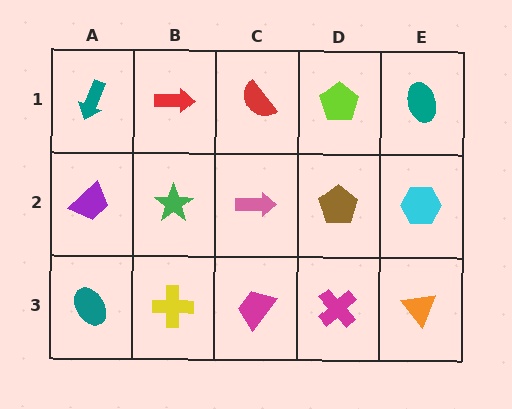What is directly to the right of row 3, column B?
A magenta trapezoid.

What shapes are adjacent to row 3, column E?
A cyan hexagon (row 2, column E), a magenta cross (row 3, column D).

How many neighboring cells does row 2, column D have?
4.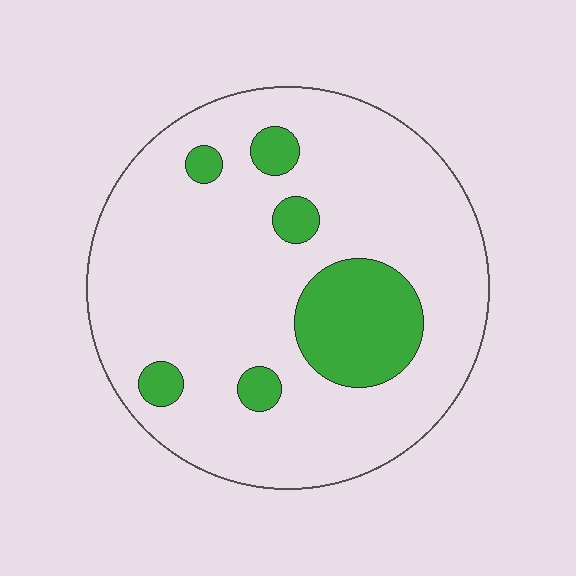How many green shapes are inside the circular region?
6.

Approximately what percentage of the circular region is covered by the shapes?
Approximately 15%.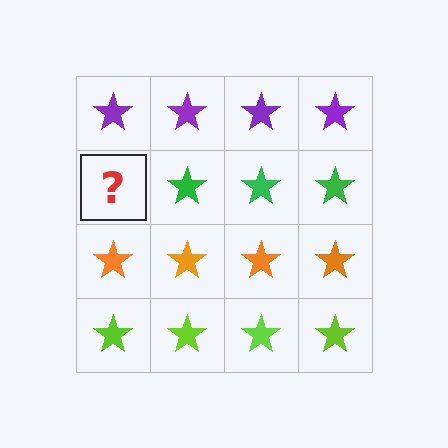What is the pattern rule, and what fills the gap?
The rule is that each row has a consistent color. The gap should be filled with a green star.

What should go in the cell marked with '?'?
The missing cell should contain a green star.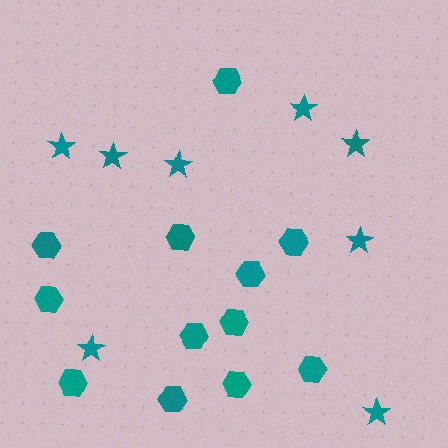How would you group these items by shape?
There are 2 groups: one group of hexagons (12) and one group of stars (8).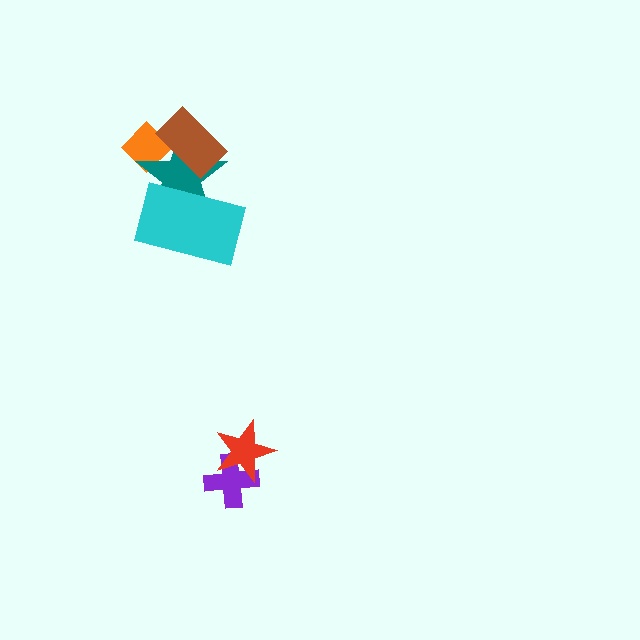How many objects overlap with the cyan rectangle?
1 object overlaps with the cyan rectangle.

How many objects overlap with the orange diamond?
2 objects overlap with the orange diamond.